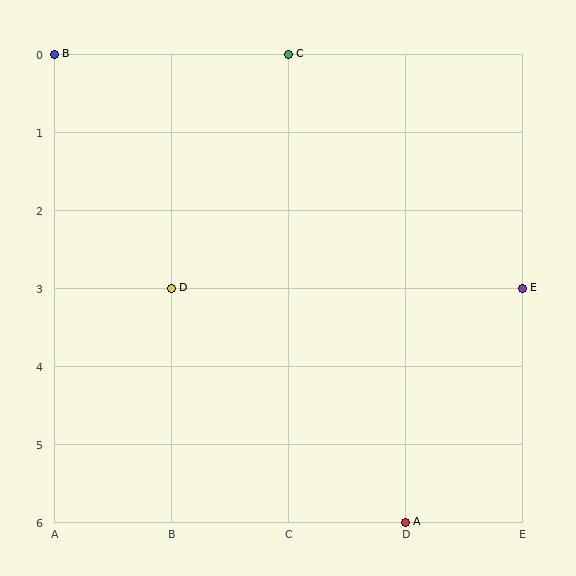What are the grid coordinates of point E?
Point E is at grid coordinates (E, 3).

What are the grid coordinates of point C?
Point C is at grid coordinates (C, 0).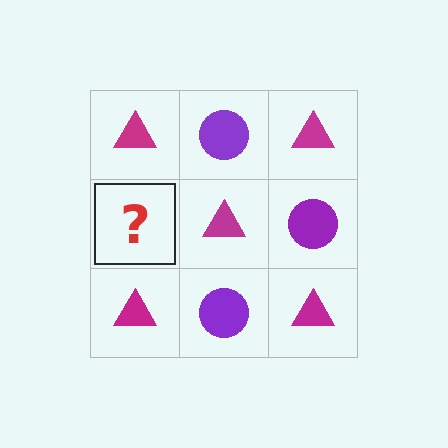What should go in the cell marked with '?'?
The missing cell should contain a purple circle.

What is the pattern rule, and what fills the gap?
The rule is that it alternates magenta triangle and purple circle in a checkerboard pattern. The gap should be filled with a purple circle.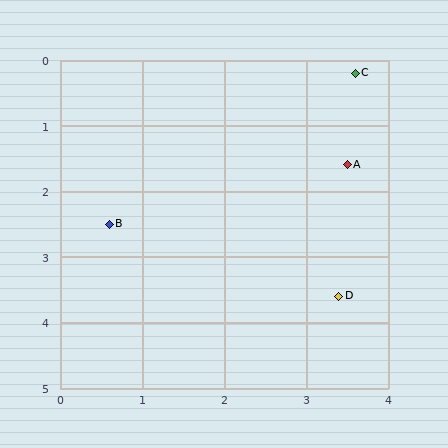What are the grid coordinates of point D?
Point D is at approximately (3.4, 3.6).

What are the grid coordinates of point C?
Point C is at approximately (3.6, 0.2).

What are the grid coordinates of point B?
Point B is at approximately (0.6, 2.5).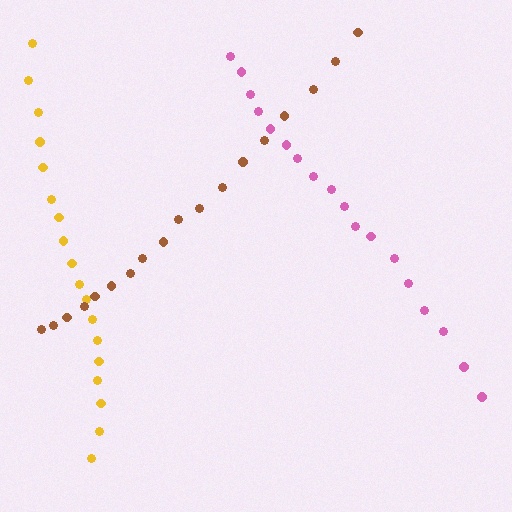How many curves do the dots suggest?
There are 3 distinct paths.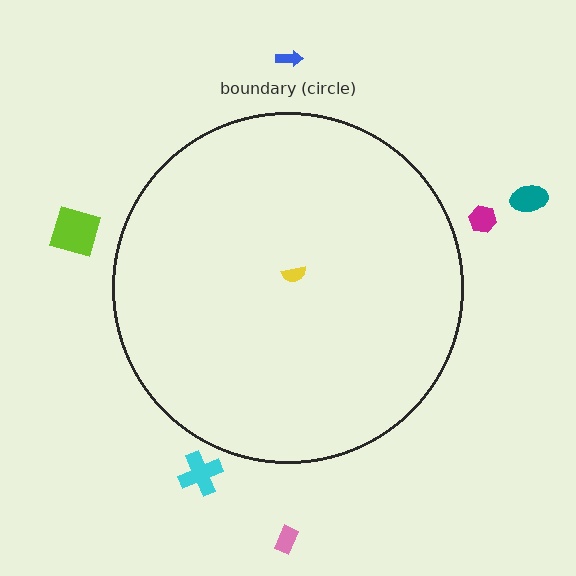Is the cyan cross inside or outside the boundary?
Outside.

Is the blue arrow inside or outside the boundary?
Outside.